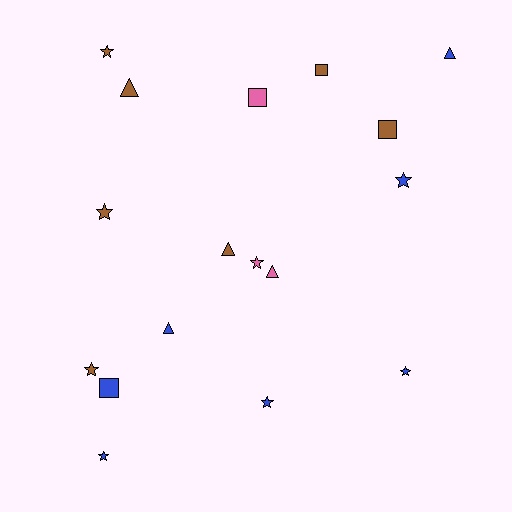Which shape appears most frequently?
Star, with 8 objects.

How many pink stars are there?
There is 1 pink star.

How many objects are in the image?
There are 17 objects.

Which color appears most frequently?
Brown, with 7 objects.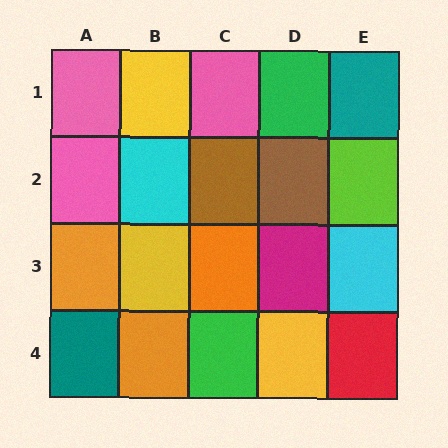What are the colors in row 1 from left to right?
Pink, yellow, pink, green, teal.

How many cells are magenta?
1 cell is magenta.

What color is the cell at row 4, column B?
Orange.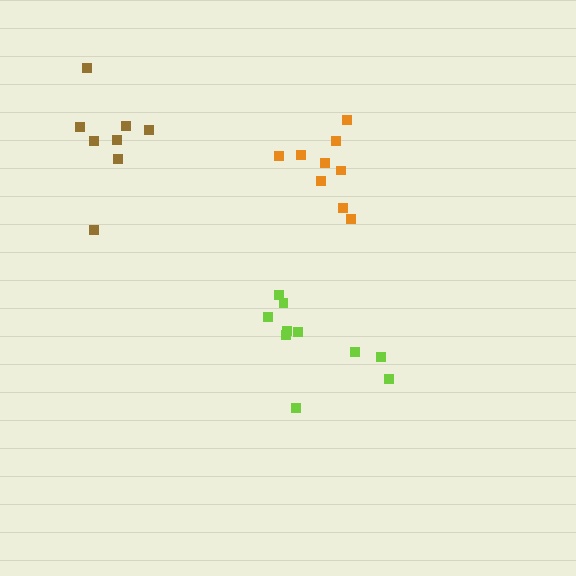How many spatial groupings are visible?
There are 3 spatial groupings.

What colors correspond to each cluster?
The clusters are colored: lime, orange, brown.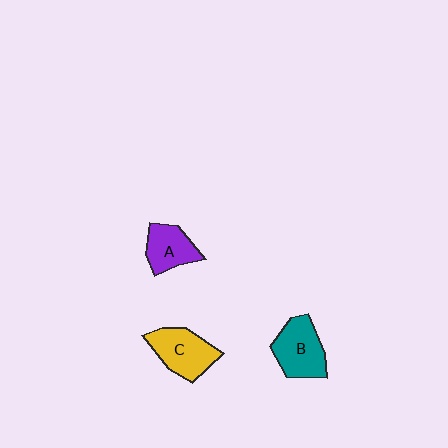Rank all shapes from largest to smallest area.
From largest to smallest: B (teal), C (yellow), A (purple).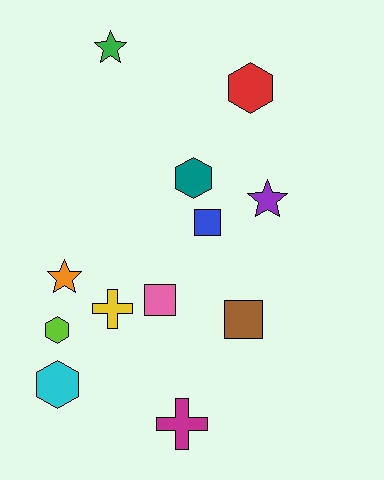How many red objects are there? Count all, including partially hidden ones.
There is 1 red object.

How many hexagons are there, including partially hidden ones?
There are 4 hexagons.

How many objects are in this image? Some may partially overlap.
There are 12 objects.